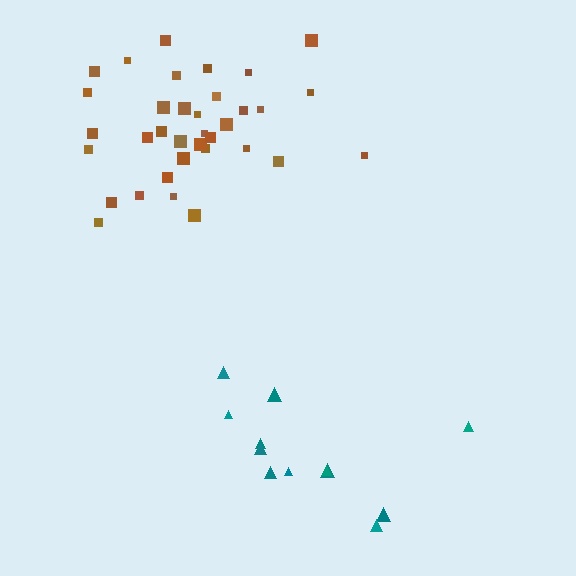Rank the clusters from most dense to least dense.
brown, teal.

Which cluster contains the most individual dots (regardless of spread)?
Brown (35).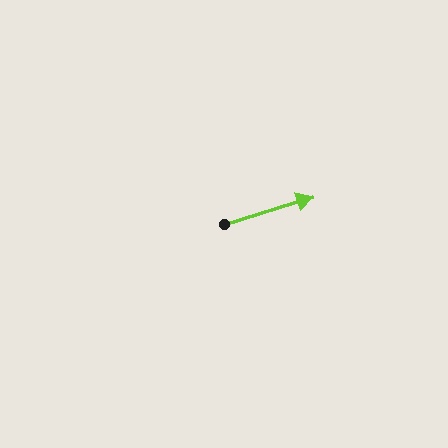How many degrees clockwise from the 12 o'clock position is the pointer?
Approximately 73 degrees.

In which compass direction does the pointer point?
East.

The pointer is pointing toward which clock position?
Roughly 2 o'clock.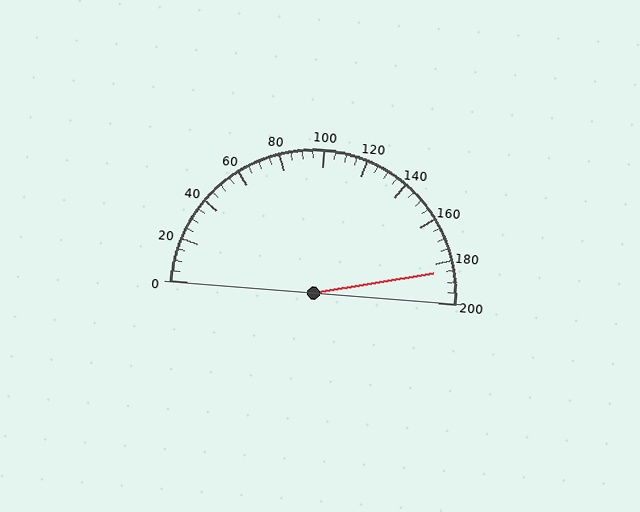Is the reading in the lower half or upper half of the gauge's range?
The reading is in the upper half of the range (0 to 200).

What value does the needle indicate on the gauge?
The needle indicates approximately 185.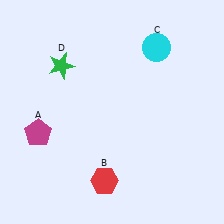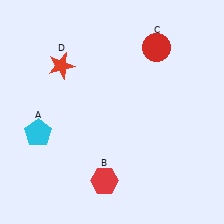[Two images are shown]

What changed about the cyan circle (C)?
In Image 1, C is cyan. In Image 2, it changed to red.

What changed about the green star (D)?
In Image 1, D is green. In Image 2, it changed to red.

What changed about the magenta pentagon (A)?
In Image 1, A is magenta. In Image 2, it changed to cyan.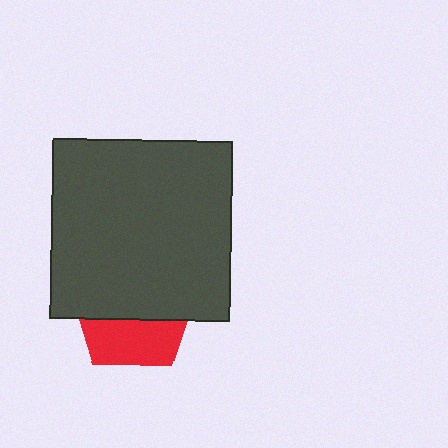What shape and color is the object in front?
The object in front is a dark gray square.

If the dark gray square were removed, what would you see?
You would see the complete red pentagon.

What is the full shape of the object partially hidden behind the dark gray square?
The partially hidden object is a red pentagon.